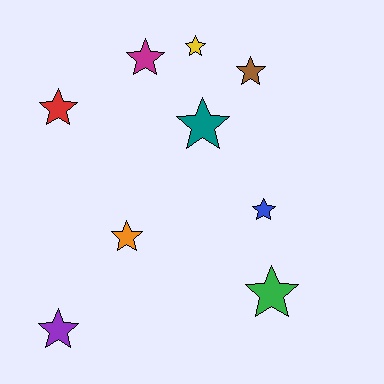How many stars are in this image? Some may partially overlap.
There are 9 stars.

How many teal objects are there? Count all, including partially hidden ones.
There is 1 teal object.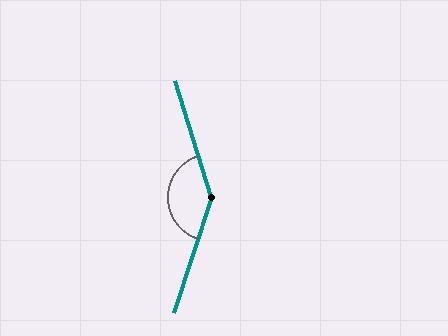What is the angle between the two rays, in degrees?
Approximately 144 degrees.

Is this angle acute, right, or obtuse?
It is obtuse.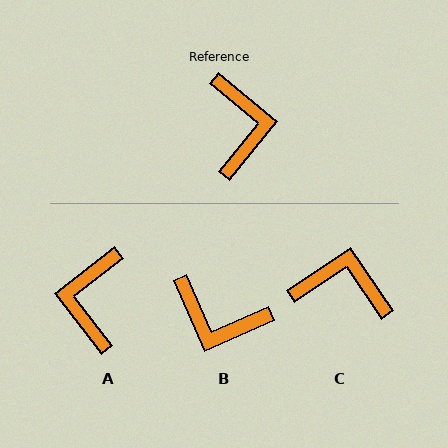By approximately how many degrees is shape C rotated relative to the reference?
Approximately 73 degrees counter-clockwise.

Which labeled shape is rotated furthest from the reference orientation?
A, about 167 degrees away.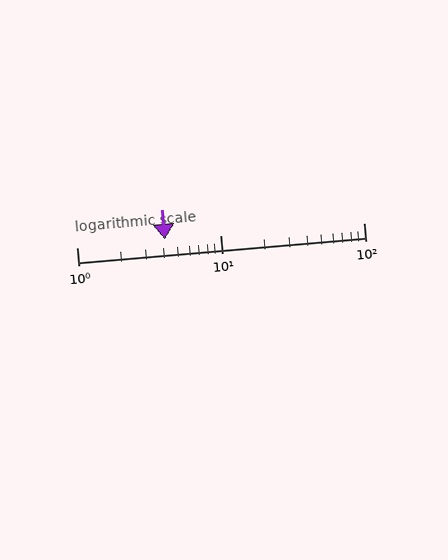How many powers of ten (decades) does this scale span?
The scale spans 2 decades, from 1 to 100.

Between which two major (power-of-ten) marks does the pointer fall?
The pointer is between 1 and 10.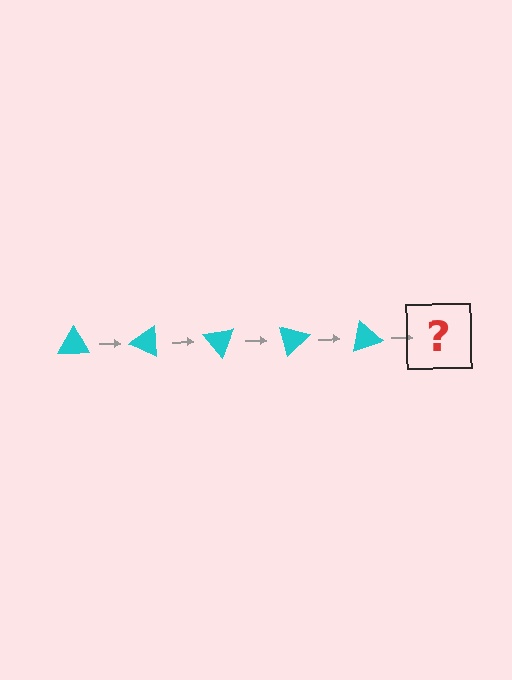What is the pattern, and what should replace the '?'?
The pattern is that the triangle rotates 25 degrees each step. The '?' should be a cyan triangle rotated 125 degrees.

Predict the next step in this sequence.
The next step is a cyan triangle rotated 125 degrees.